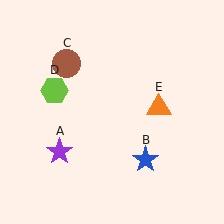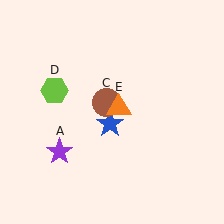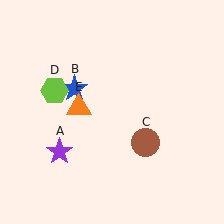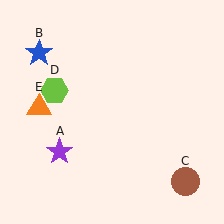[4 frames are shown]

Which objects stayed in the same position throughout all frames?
Purple star (object A) and lime hexagon (object D) remained stationary.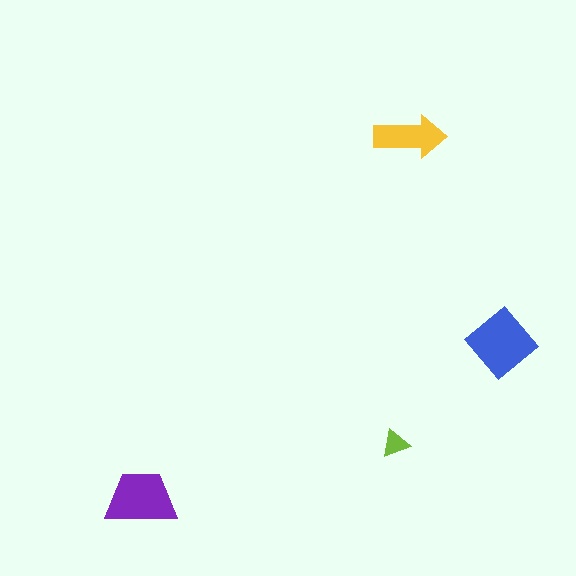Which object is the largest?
The blue diamond.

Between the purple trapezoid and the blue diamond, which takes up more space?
The blue diamond.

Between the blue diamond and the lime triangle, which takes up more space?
The blue diamond.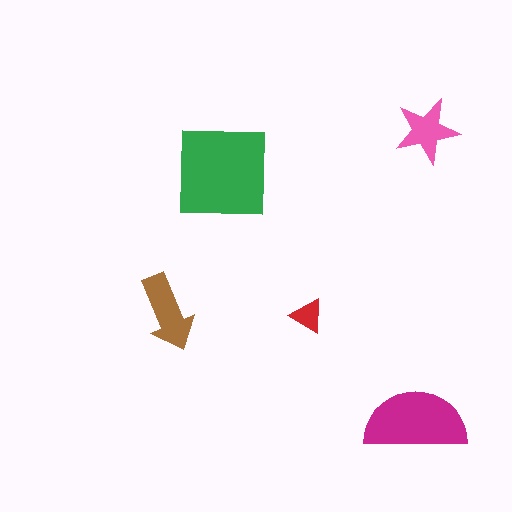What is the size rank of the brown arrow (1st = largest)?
3rd.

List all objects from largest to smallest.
The green square, the magenta semicircle, the brown arrow, the pink star, the red triangle.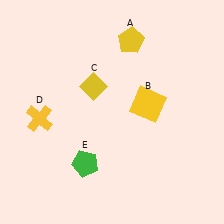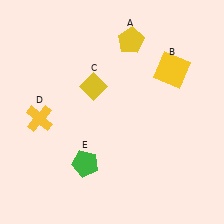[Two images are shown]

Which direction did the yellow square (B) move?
The yellow square (B) moved up.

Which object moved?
The yellow square (B) moved up.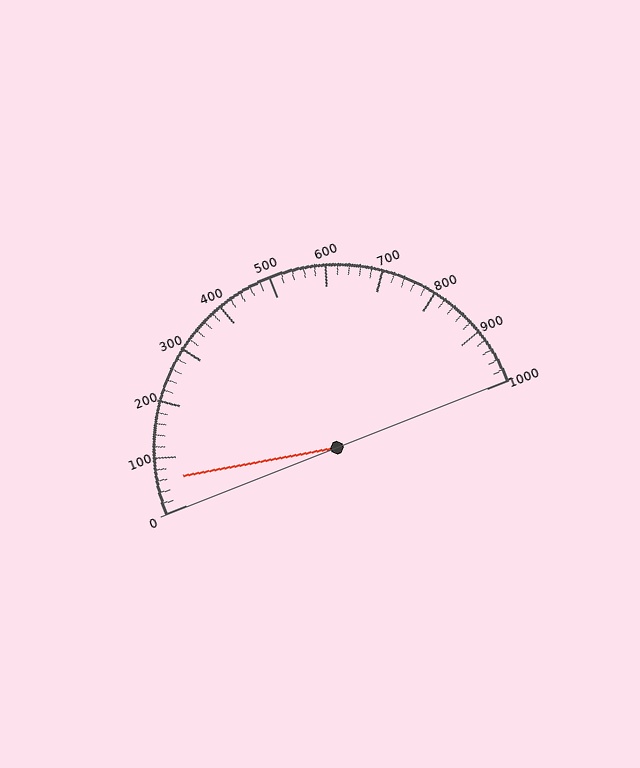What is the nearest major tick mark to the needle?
The nearest major tick mark is 100.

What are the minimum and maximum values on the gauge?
The gauge ranges from 0 to 1000.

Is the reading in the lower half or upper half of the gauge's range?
The reading is in the lower half of the range (0 to 1000).